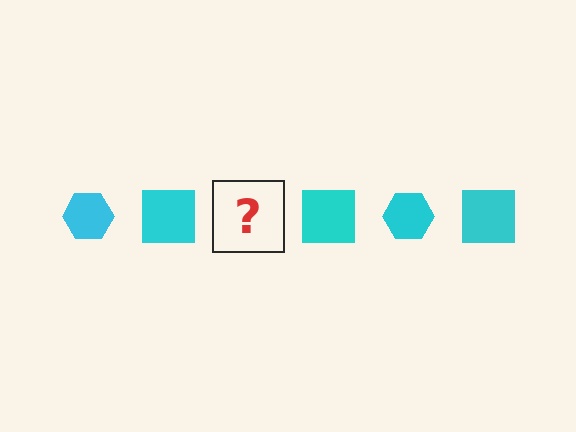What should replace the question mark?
The question mark should be replaced with a cyan hexagon.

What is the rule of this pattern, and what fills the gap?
The rule is that the pattern cycles through hexagon, square shapes in cyan. The gap should be filled with a cyan hexagon.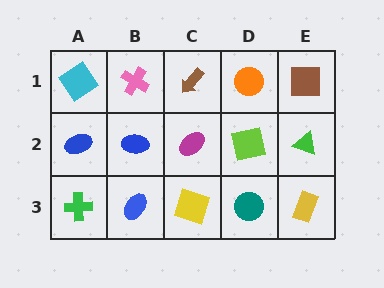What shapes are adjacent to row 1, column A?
A blue ellipse (row 2, column A), a pink cross (row 1, column B).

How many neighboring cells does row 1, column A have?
2.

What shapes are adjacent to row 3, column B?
A blue ellipse (row 2, column B), a green cross (row 3, column A), a yellow square (row 3, column C).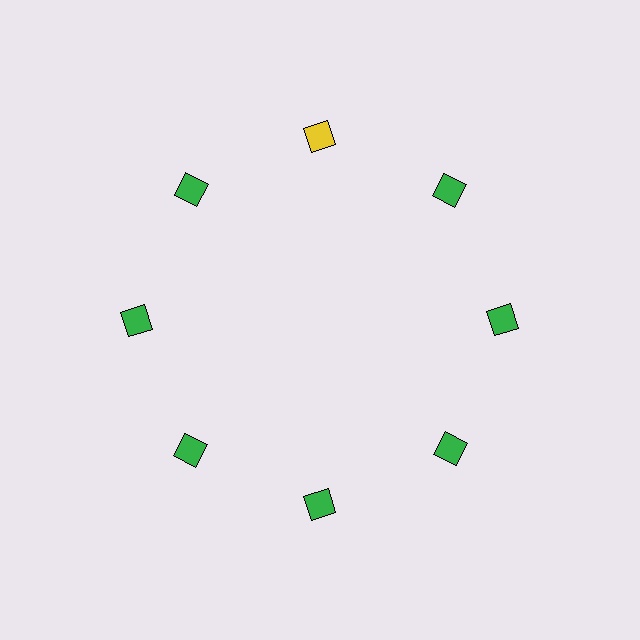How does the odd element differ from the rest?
It has a different color: yellow instead of green.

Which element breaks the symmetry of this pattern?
The yellow diamond at roughly the 12 o'clock position breaks the symmetry. All other shapes are green diamonds.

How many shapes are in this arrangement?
There are 8 shapes arranged in a ring pattern.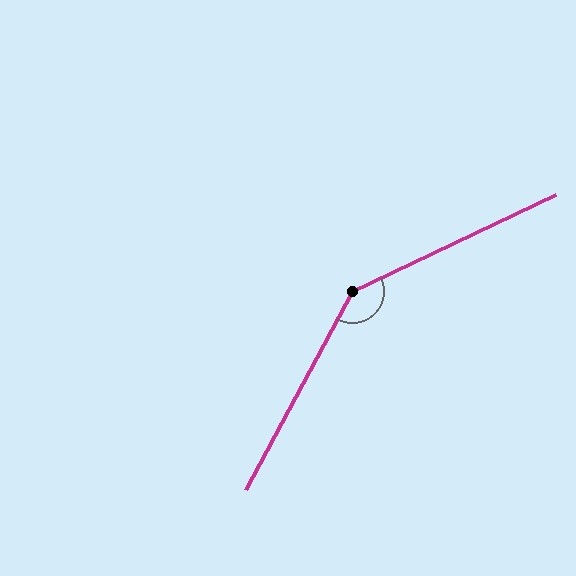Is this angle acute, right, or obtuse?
It is obtuse.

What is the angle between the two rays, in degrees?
Approximately 143 degrees.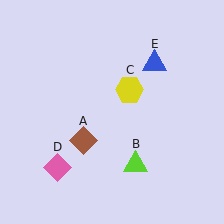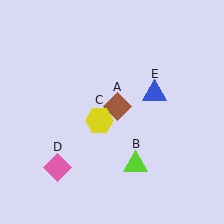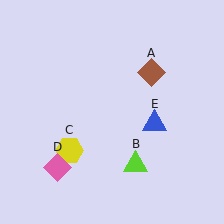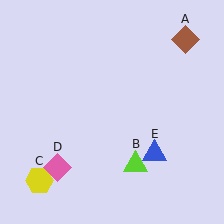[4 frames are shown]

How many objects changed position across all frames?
3 objects changed position: brown diamond (object A), yellow hexagon (object C), blue triangle (object E).